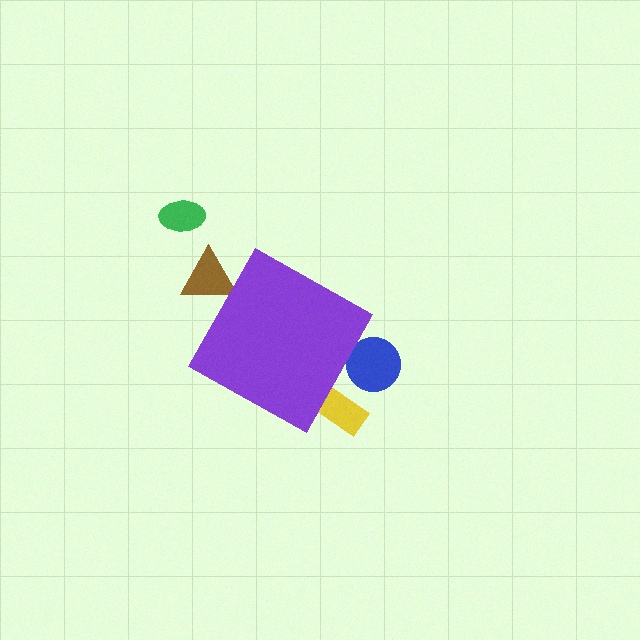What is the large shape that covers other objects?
A purple diamond.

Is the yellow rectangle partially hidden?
Yes, the yellow rectangle is partially hidden behind the purple diamond.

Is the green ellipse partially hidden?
No, the green ellipse is fully visible.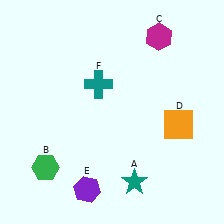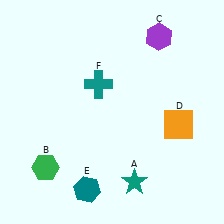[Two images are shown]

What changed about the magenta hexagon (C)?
In Image 1, C is magenta. In Image 2, it changed to purple.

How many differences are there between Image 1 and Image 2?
There are 2 differences between the two images.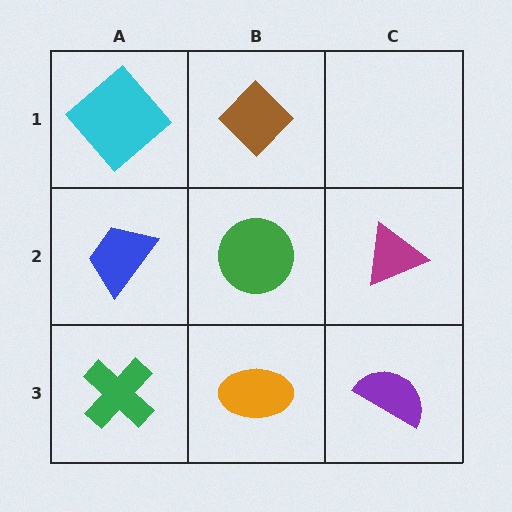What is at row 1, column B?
A brown diamond.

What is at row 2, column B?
A green circle.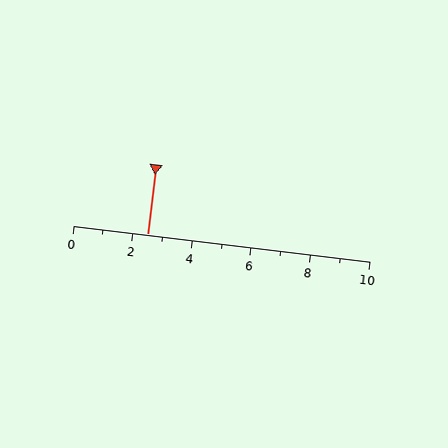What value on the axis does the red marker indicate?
The marker indicates approximately 2.5.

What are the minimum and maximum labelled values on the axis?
The axis runs from 0 to 10.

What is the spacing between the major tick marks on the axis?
The major ticks are spaced 2 apart.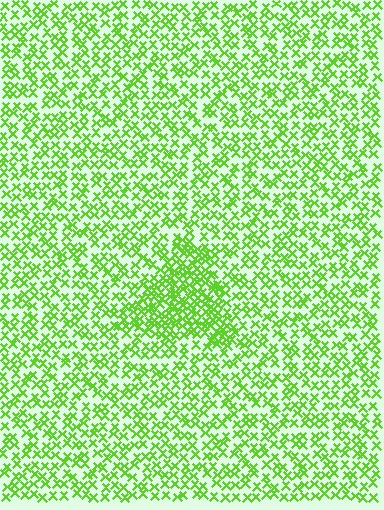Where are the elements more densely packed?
The elements are more densely packed inside the triangle boundary.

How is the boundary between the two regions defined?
The boundary is defined by a change in element density (approximately 1.9x ratio). All elements are the same color, size, and shape.